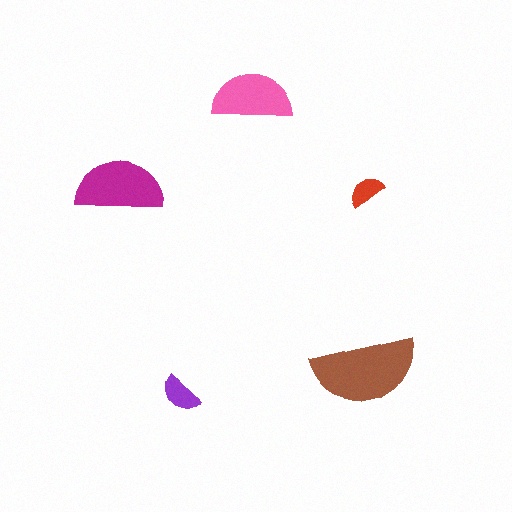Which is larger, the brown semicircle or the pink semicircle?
The brown one.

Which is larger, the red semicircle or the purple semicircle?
The purple one.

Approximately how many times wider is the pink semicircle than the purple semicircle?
About 2 times wider.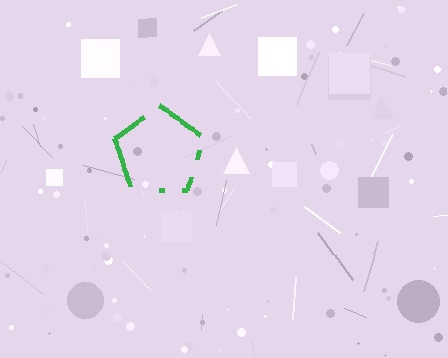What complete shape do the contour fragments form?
The contour fragments form a pentagon.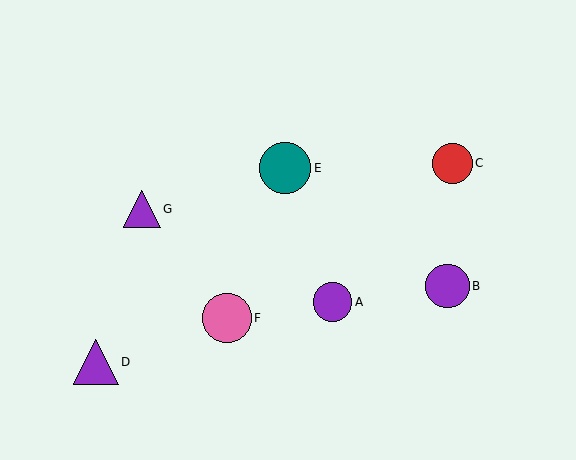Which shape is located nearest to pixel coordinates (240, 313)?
The pink circle (labeled F) at (227, 318) is nearest to that location.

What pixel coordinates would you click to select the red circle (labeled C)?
Click at (452, 163) to select the red circle C.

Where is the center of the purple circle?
The center of the purple circle is at (447, 286).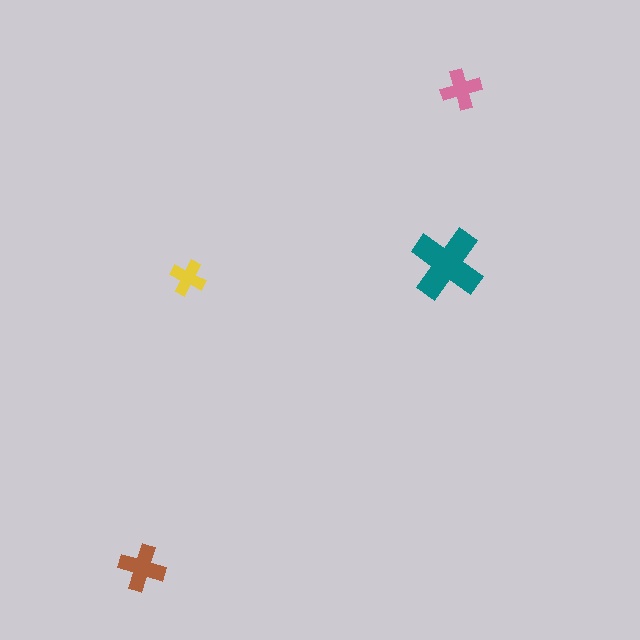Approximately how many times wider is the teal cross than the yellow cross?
About 2 times wider.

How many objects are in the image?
There are 4 objects in the image.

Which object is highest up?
The pink cross is topmost.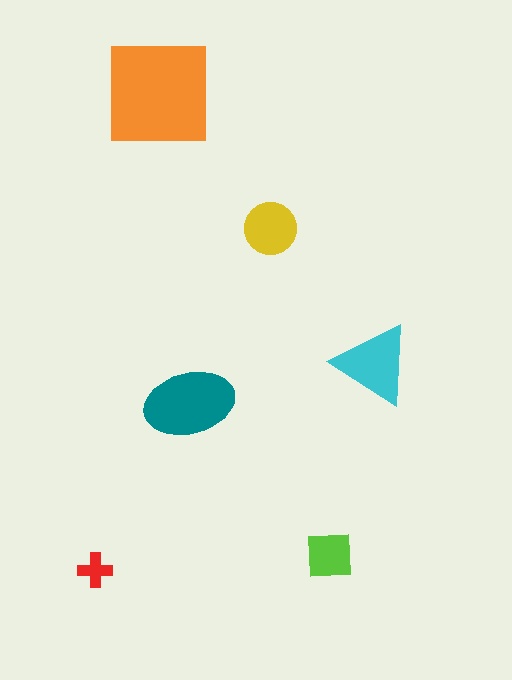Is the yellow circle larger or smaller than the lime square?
Larger.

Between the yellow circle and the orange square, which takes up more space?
The orange square.